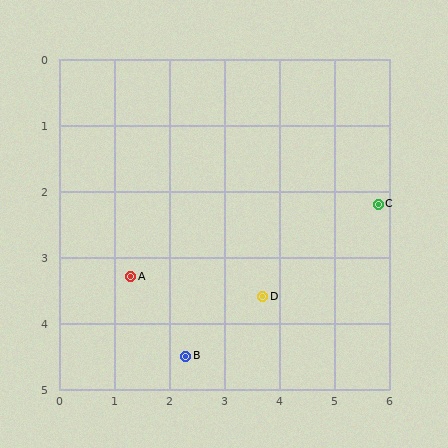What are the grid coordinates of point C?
Point C is at approximately (5.8, 2.2).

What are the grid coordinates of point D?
Point D is at approximately (3.7, 3.6).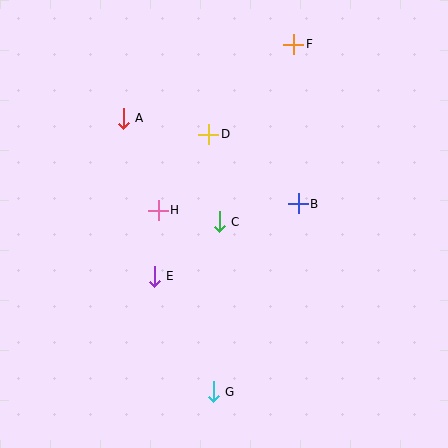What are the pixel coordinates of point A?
Point A is at (123, 118).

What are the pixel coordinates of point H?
Point H is at (158, 210).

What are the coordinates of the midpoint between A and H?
The midpoint between A and H is at (141, 164).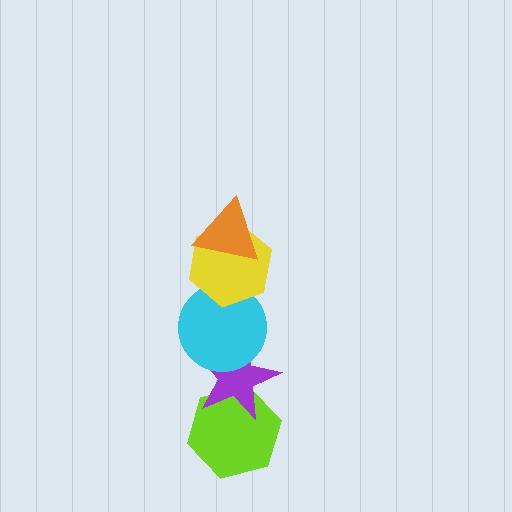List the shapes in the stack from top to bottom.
From top to bottom: the orange triangle, the yellow hexagon, the cyan circle, the purple star, the lime hexagon.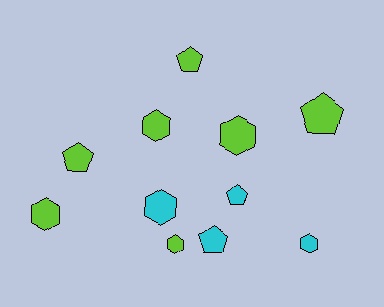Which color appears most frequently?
Lime, with 7 objects.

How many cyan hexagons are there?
There are 2 cyan hexagons.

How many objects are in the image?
There are 11 objects.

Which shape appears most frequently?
Hexagon, with 6 objects.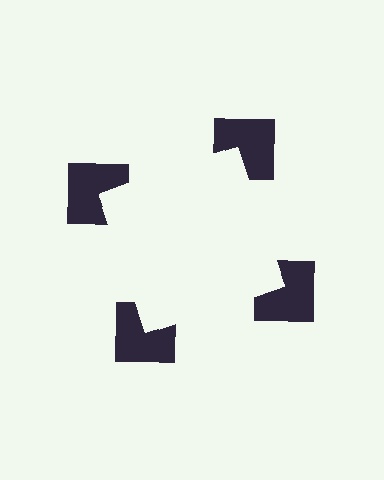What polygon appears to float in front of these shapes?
An illusory square — its edges are inferred from the aligned wedge cuts in the notched squares, not physically drawn.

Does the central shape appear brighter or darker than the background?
It typically appears slightly brighter than the background, even though no actual brightness change is drawn.